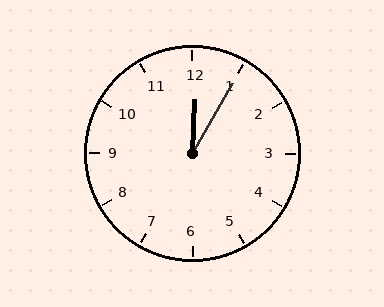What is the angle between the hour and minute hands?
Approximately 28 degrees.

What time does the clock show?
12:05.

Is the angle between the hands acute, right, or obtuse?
It is acute.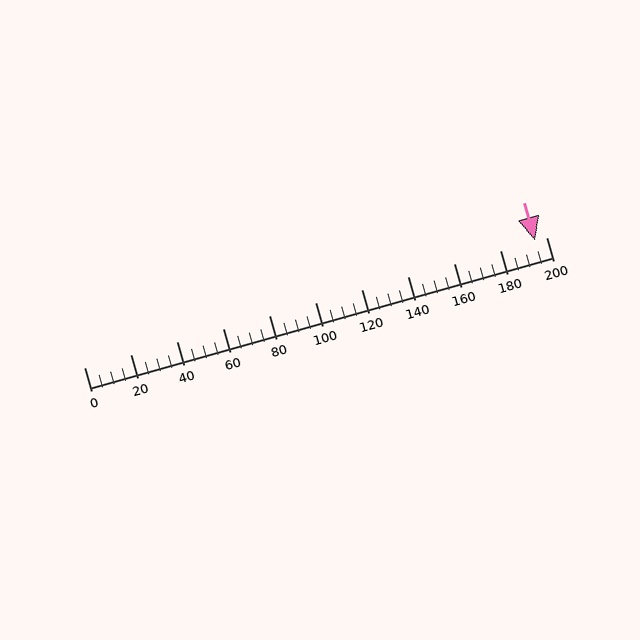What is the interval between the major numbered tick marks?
The major tick marks are spaced 20 units apart.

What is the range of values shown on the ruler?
The ruler shows values from 0 to 200.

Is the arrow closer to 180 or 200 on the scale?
The arrow is closer to 200.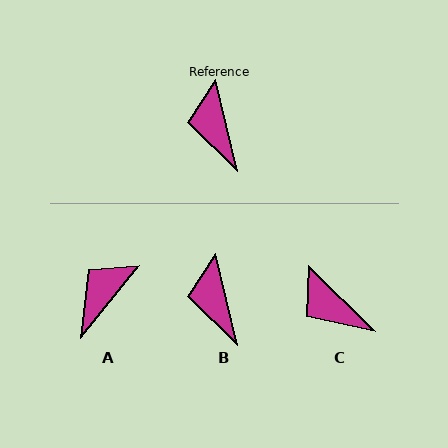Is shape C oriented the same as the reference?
No, it is off by about 33 degrees.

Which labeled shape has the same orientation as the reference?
B.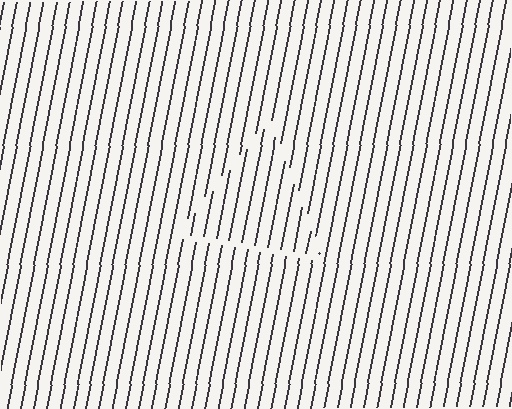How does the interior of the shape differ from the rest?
The interior of the shape contains the same grating, shifted by half a period — the contour is defined by the phase discontinuity where line-ends from the inner and outer gratings abut.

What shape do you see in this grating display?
An illusory triangle. The interior of the shape contains the same grating, shifted by half a period — the contour is defined by the phase discontinuity where line-ends from the inner and outer gratings abut.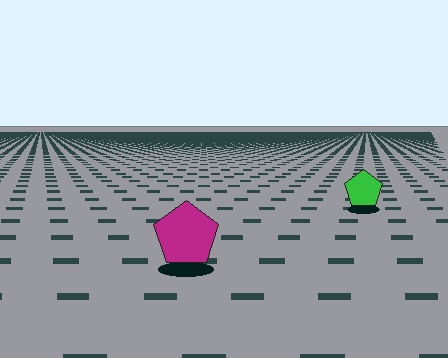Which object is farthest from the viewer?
The green pentagon is farthest from the viewer. It appears smaller and the ground texture around it is denser.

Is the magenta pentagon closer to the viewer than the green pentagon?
Yes. The magenta pentagon is closer — you can tell from the texture gradient: the ground texture is coarser near it.